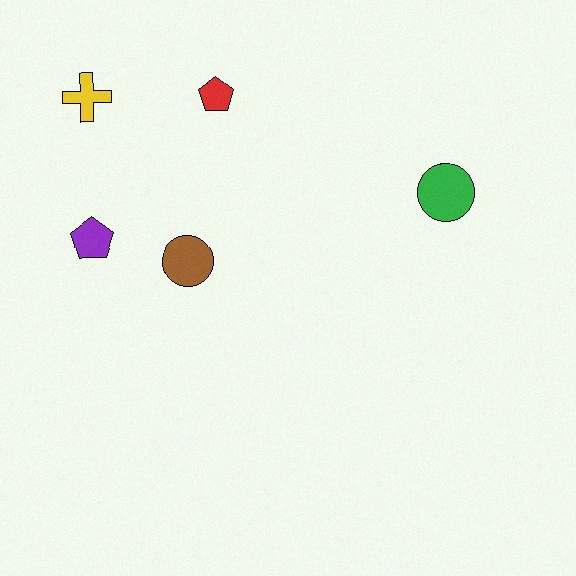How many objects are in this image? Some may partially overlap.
There are 5 objects.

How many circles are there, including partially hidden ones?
There are 2 circles.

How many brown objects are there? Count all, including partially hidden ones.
There is 1 brown object.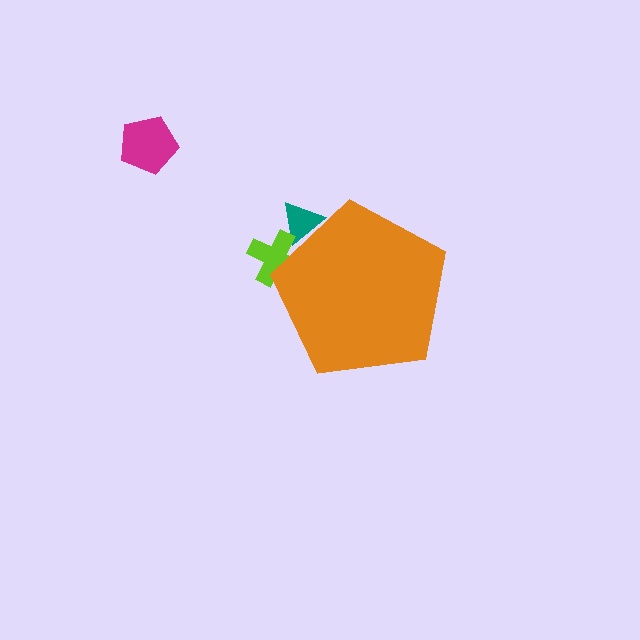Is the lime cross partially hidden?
Yes, the lime cross is partially hidden behind the orange pentagon.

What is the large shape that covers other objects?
An orange pentagon.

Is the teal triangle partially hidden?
Yes, the teal triangle is partially hidden behind the orange pentagon.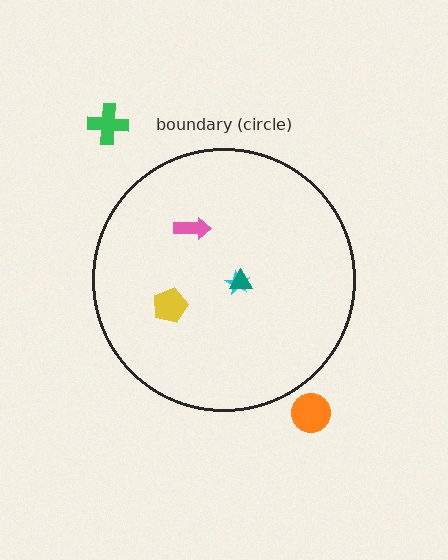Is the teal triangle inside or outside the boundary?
Inside.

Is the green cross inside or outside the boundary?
Outside.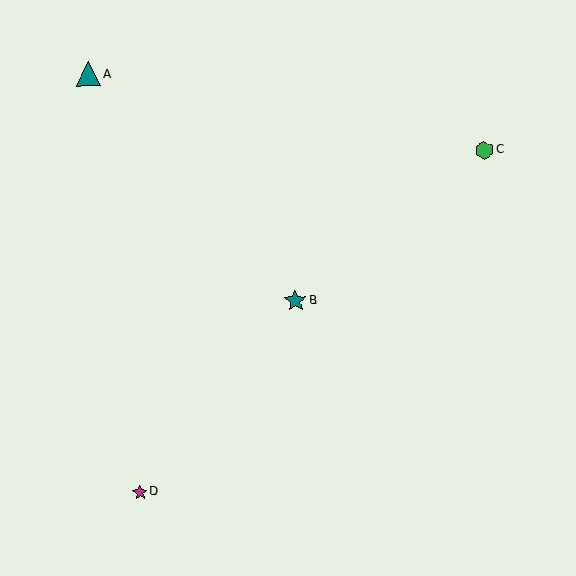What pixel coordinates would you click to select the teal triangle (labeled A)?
Click at (88, 74) to select the teal triangle A.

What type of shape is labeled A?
Shape A is a teal triangle.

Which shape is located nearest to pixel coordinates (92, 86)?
The teal triangle (labeled A) at (88, 74) is nearest to that location.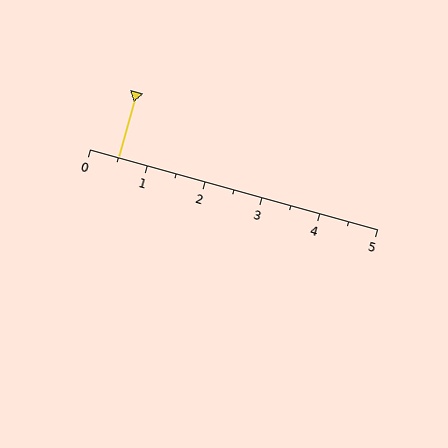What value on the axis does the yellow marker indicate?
The marker indicates approximately 0.5.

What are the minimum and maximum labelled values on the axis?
The axis runs from 0 to 5.